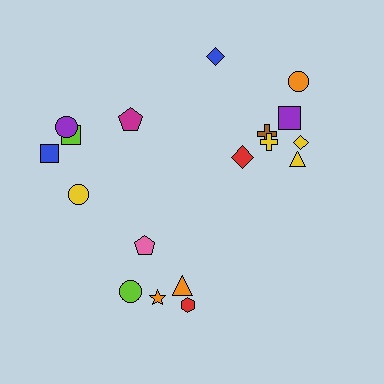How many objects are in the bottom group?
There are 5 objects.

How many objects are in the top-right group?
There are 8 objects.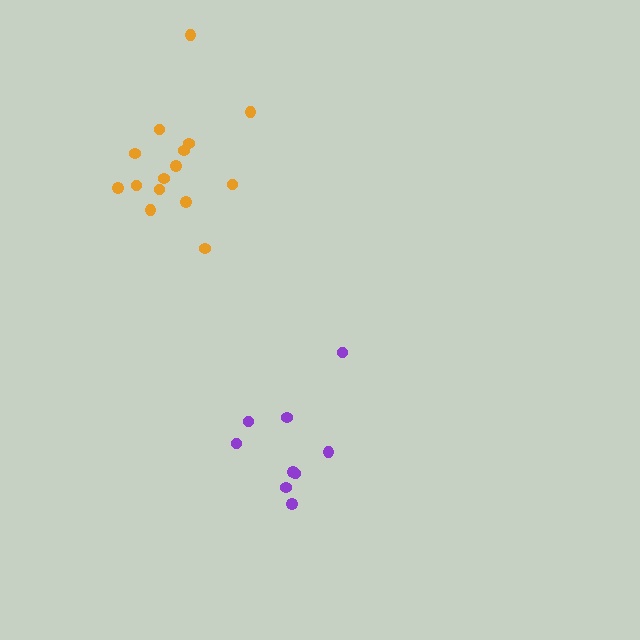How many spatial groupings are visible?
There are 2 spatial groupings.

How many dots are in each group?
Group 1: 9 dots, Group 2: 15 dots (24 total).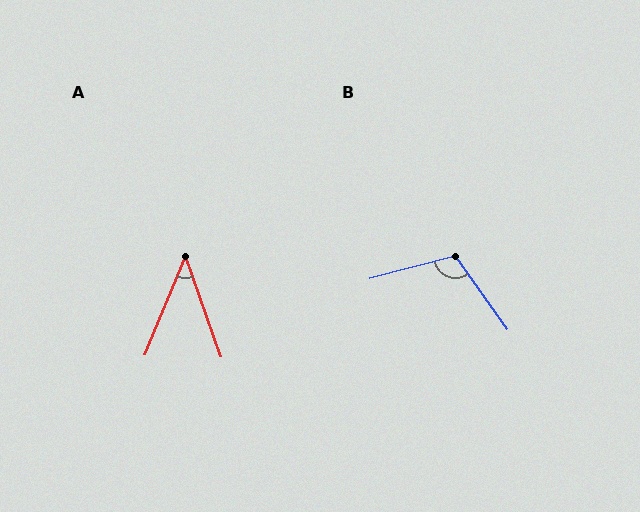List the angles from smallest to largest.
A (42°), B (110°).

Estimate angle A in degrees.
Approximately 42 degrees.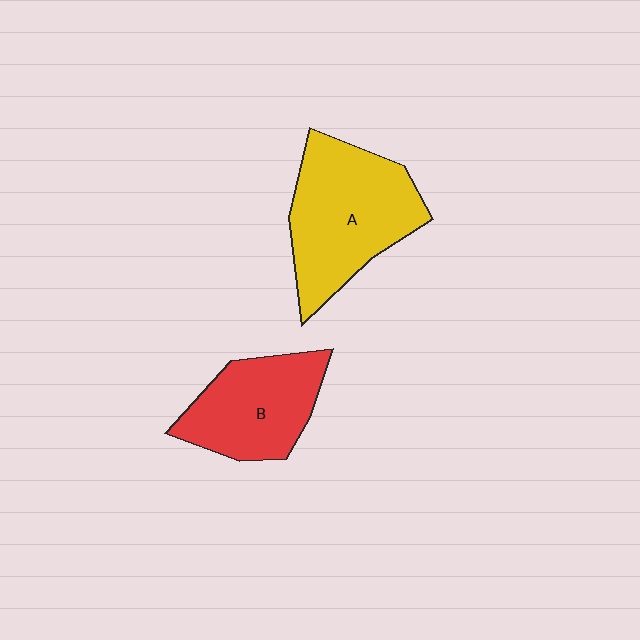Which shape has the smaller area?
Shape B (red).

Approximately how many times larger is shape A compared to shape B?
Approximately 1.3 times.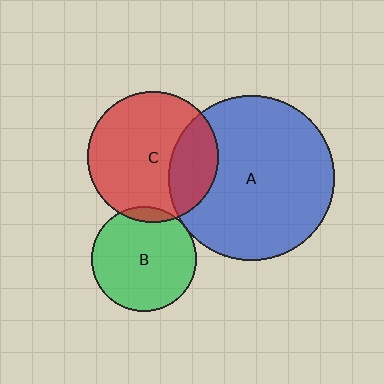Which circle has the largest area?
Circle A (blue).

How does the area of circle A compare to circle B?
Approximately 2.5 times.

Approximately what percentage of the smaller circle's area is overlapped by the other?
Approximately 5%.